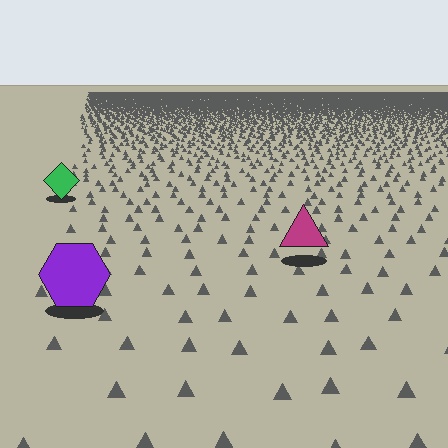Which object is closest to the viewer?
The purple hexagon is closest. The texture marks near it are larger and more spread out.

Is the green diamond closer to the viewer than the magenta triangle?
No. The magenta triangle is closer — you can tell from the texture gradient: the ground texture is coarser near it.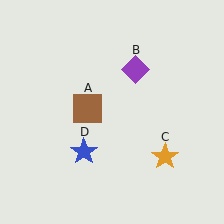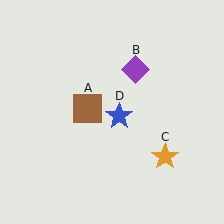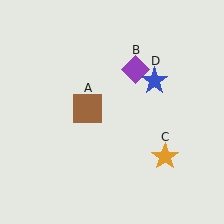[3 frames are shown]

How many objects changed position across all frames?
1 object changed position: blue star (object D).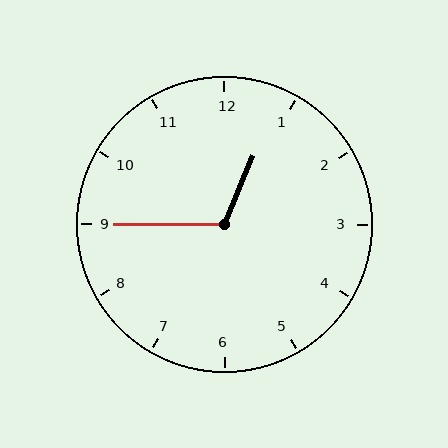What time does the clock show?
12:45.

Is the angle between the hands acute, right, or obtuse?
It is obtuse.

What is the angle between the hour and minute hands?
Approximately 112 degrees.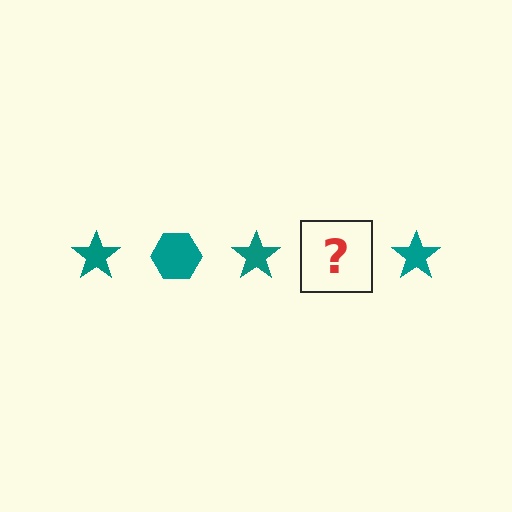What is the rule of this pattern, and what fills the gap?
The rule is that the pattern cycles through star, hexagon shapes in teal. The gap should be filled with a teal hexagon.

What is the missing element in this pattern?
The missing element is a teal hexagon.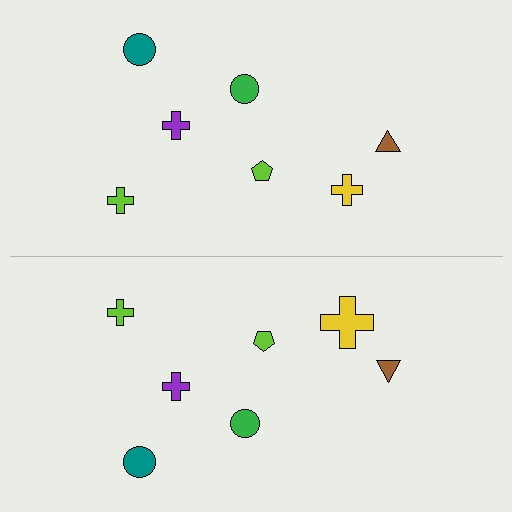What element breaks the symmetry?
The yellow cross on the bottom side has a different size than its mirror counterpart.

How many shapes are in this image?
There are 14 shapes in this image.